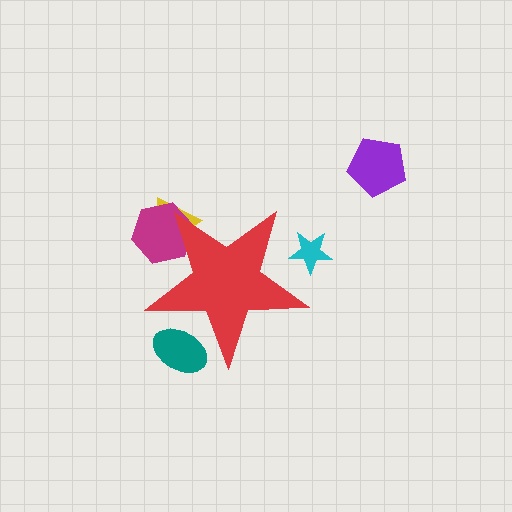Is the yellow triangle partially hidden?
Yes, the yellow triangle is partially hidden behind the red star.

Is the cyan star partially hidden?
Yes, the cyan star is partially hidden behind the red star.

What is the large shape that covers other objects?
A red star.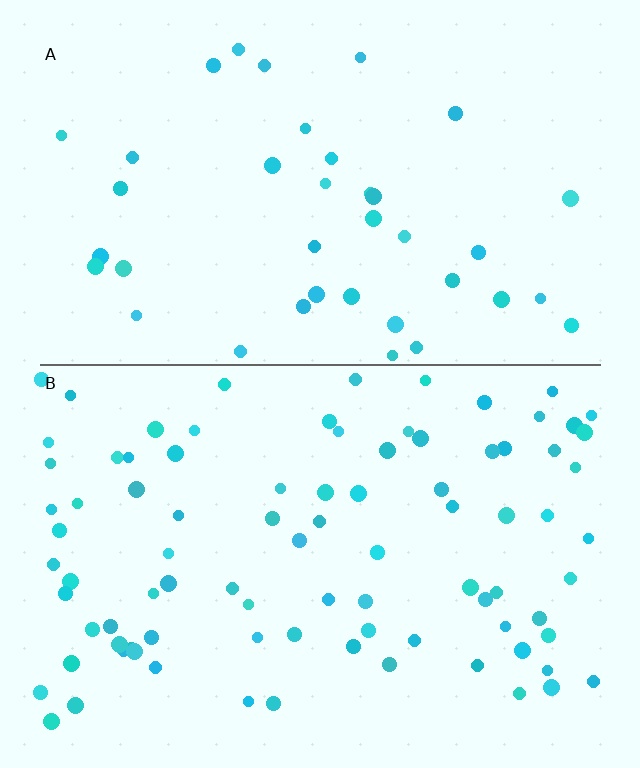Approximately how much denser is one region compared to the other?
Approximately 2.3× — region B over region A.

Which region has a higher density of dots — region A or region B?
B (the bottom).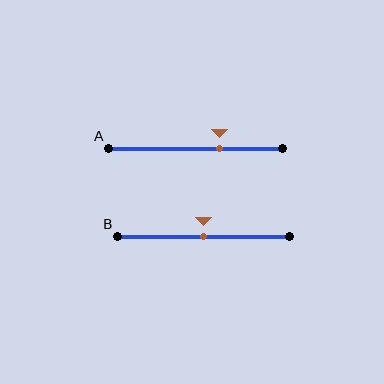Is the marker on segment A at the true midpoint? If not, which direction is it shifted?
No, the marker on segment A is shifted to the right by about 14% of the segment length.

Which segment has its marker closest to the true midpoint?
Segment B has its marker closest to the true midpoint.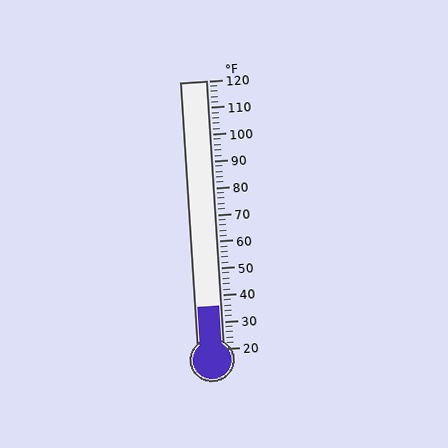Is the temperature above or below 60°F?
The temperature is below 60°F.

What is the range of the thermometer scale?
The thermometer scale ranges from 20°F to 120°F.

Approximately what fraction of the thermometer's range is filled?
The thermometer is filled to approximately 15% of its range.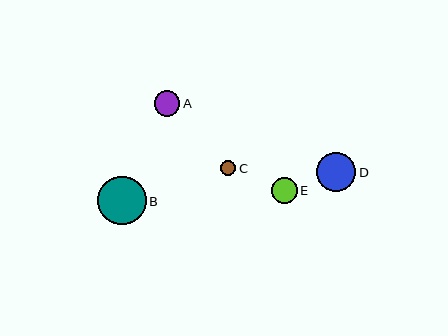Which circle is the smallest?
Circle C is the smallest with a size of approximately 15 pixels.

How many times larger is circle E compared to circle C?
Circle E is approximately 1.7 times the size of circle C.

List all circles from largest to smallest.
From largest to smallest: B, D, E, A, C.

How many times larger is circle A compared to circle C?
Circle A is approximately 1.6 times the size of circle C.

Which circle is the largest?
Circle B is the largest with a size of approximately 49 pixels.